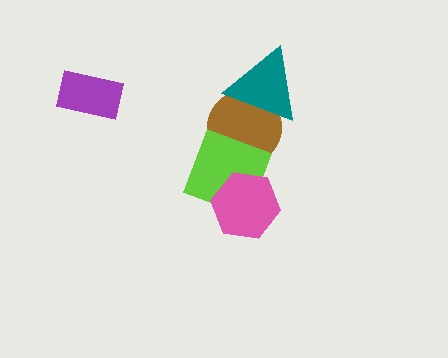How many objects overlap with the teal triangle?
1 object overlaps with the teal triangle.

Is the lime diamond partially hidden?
Yes, it is partially covered by another shape.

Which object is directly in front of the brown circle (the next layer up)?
The teal triangle is directly in front of the brown circle.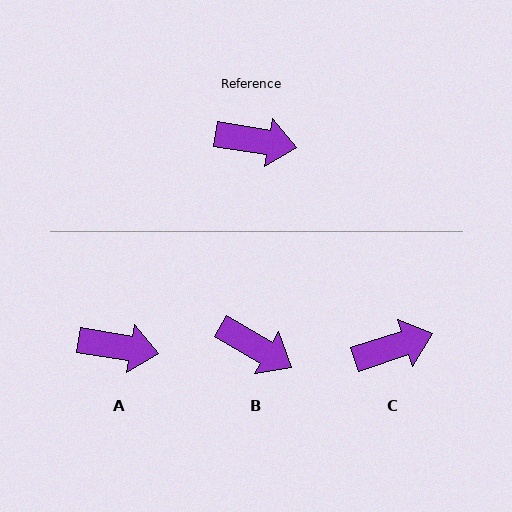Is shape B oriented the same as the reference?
No, it is off by about 21 degrees.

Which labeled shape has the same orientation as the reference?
A.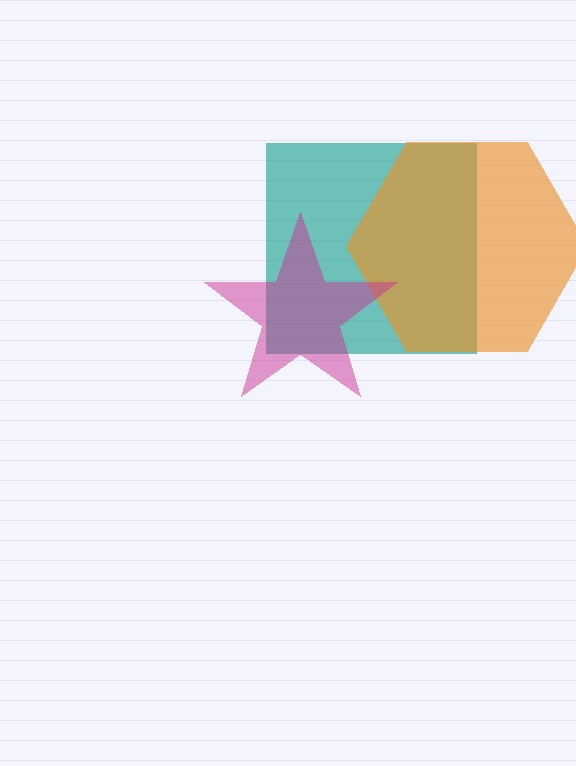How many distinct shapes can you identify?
There are 3 distinct shapes: a teal square, an orange hexagon, a magenta star.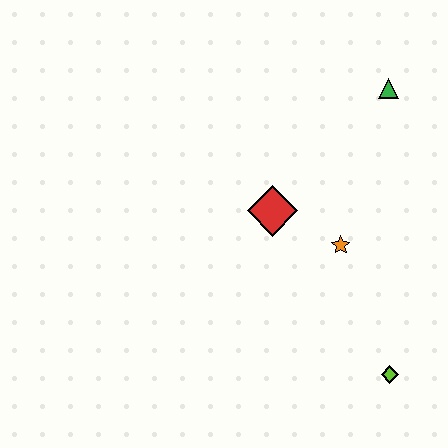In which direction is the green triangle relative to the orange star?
The green triangle is above the orange star.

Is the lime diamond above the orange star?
No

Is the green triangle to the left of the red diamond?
No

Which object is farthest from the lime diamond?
The green triangle is farthest from the lime diamond.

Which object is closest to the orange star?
The red diamond is closest to the orange star.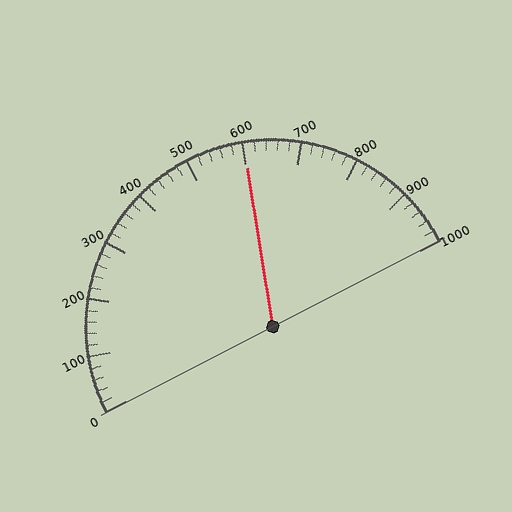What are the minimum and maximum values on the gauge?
The gauge ranges from 0 to 1000.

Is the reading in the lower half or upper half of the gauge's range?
The reading is in the upper half of the range (0 to 1000).